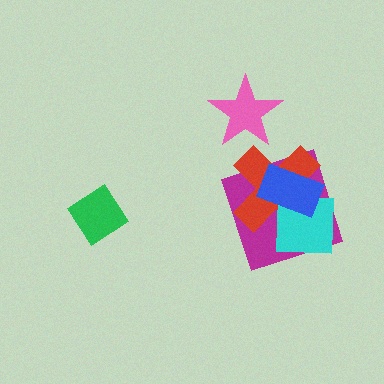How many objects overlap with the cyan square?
3 objects overlap with the cyan square.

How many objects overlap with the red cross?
3 objects overlap with the red cross.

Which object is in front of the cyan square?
The blue rectangle is in front of the cyan square.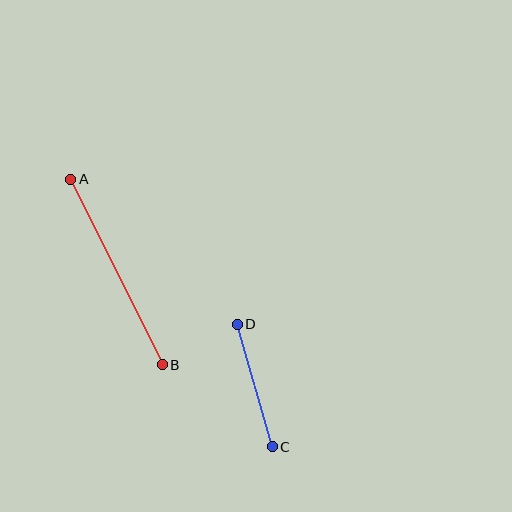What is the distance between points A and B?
The distance is approximately 207 pixels.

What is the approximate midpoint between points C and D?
The midpoint is at approximately (255, 386) pixels.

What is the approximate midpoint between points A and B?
The midpoint is at approximately (116, 272) pixels.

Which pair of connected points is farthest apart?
Points A and B are farthest apart.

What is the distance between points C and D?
The distance is approximately 128 pixels.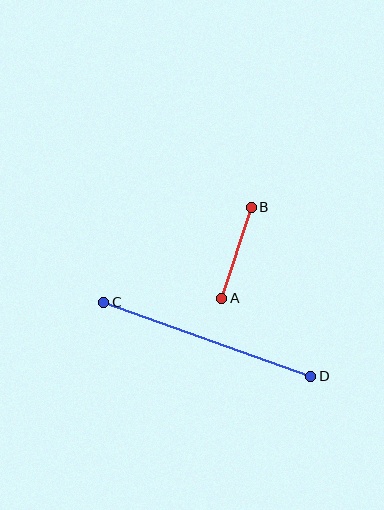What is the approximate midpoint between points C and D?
The midpoint is at approximately (207, 339) pixels.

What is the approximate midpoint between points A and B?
The midpoint is at approximately (236, 253) pixels.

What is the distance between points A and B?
The distance is approximately 95 pixels.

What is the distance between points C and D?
The distance is approximately 220 pixels.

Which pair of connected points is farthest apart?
Points C and D are farthest apart.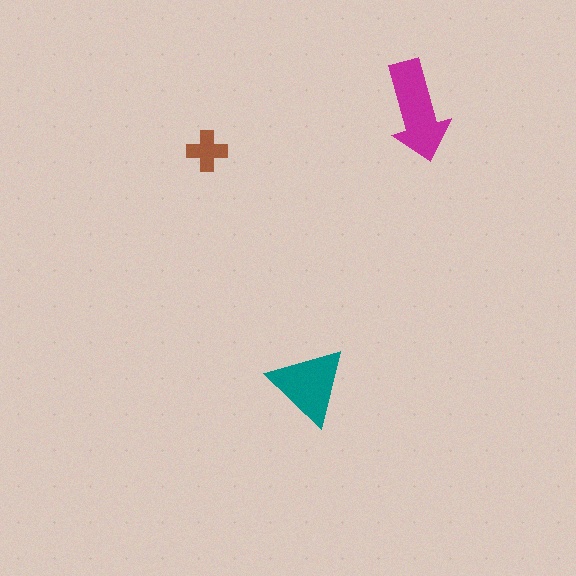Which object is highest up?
The magenta arrow is topmost.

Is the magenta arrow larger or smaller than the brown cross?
Larger.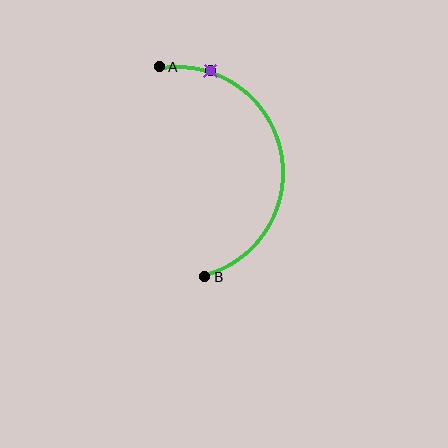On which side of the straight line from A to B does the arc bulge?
The arc bulges to the right of the straight line connecting A and B.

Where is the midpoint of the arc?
The arc midpoint is the point on the curve farthest from the straight line joining A and B. It sits to the right of that line.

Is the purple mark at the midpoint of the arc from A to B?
No. The purple mark lies on the arc but is closer to endpoint A. The arc midpoint would be at the point on the curve equidistant along the arc from both A and B.